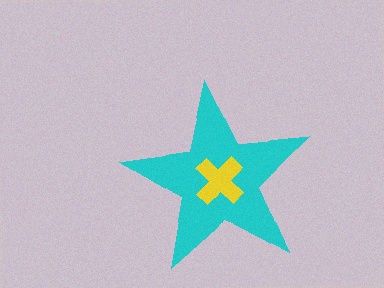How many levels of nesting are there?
2.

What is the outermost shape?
The cyan star.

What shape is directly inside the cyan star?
The yellow cross.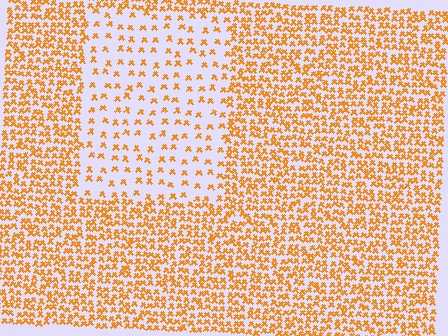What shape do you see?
I see a rectangle.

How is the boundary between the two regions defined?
The boundary is defined by a change in element density (approximately 2.7x ratio). All elements are the same color, size, and shape.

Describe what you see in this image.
The image contains small orange elements arranged at two different densities. A rectangle-shaped region is visible where the elements are less densely packed than the surrounding area.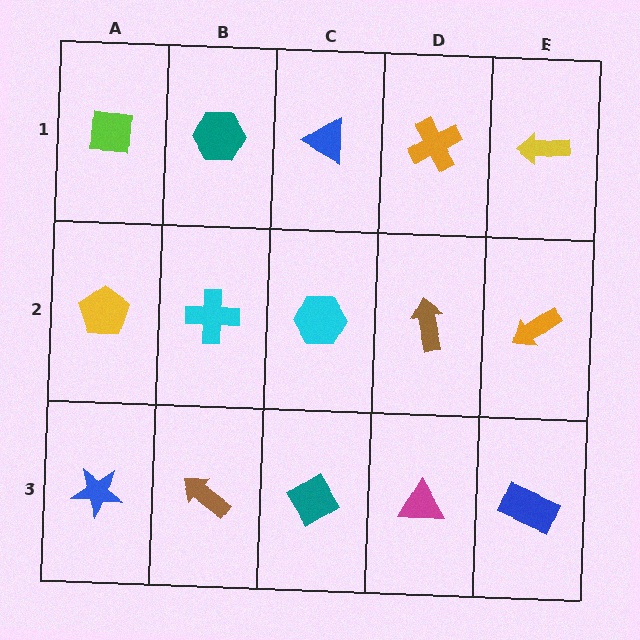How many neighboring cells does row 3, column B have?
3.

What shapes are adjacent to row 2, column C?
A blue triangle (row 1, column C), a teal diamond (row 3, column C), a cyan cross (row 2, column B), a brown arrow (row 2, column D).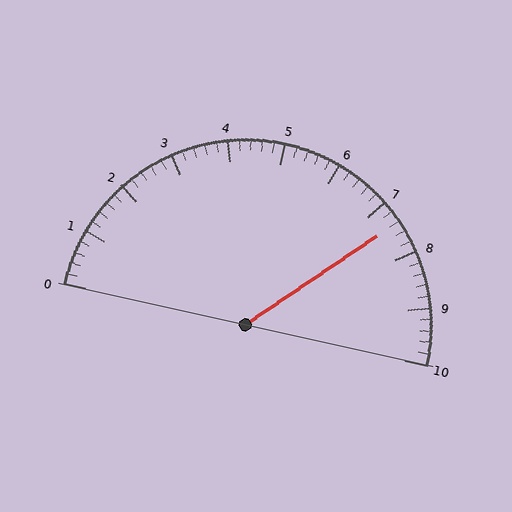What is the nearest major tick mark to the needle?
The nearest major tick mark is 7.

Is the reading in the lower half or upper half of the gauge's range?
The reading is in the upper half of the range (0 to 10).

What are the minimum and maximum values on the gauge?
The gauge ranges from 0 to 10.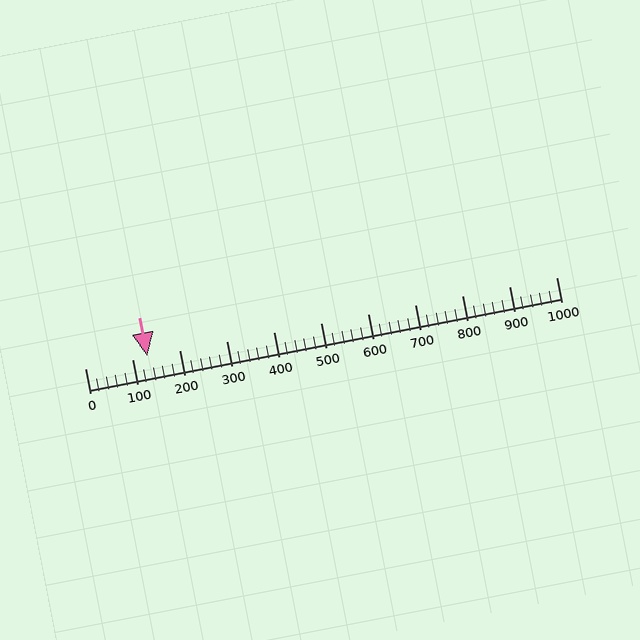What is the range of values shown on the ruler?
The ruler shows values from 0 to 1000.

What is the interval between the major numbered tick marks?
The major tick marks are spaced 100 units apart.